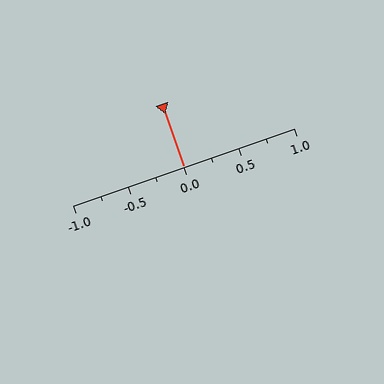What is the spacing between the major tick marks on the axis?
The major ticks are spaced 0.5 apart.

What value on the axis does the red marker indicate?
The marker indicates approximately 0.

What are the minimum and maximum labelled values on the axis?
The axis runs from -1.0 to 1.0.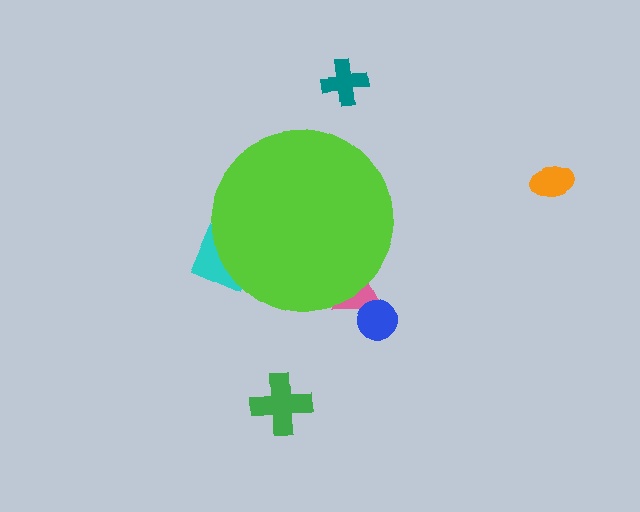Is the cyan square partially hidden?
Yes, the cyan square is partially hidden behind the lime circle.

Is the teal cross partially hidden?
No, the teal cross is fully visible.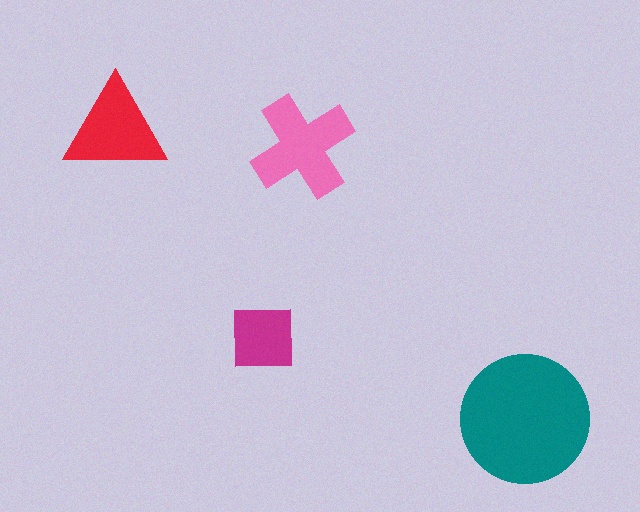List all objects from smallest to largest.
The magenta square, the red triangle, the pink cross, the teal circle.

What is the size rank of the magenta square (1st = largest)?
4th.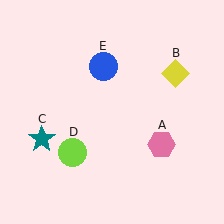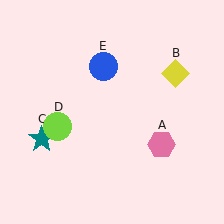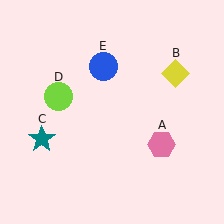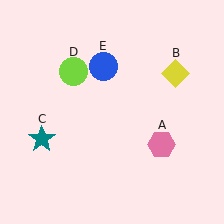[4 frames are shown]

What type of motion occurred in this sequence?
The lime circle (object D) rotated clockwise around the center of the scene.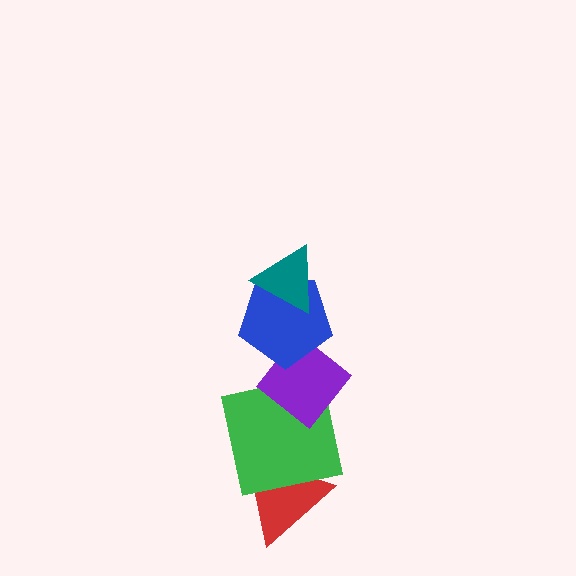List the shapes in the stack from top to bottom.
From top to bottom: the teal triangle, the blue pentagon, the purple diamond, the green square, the red triangle.